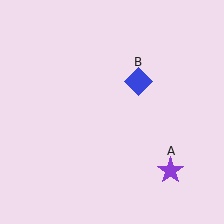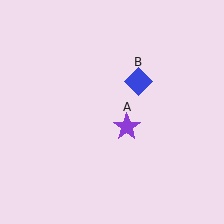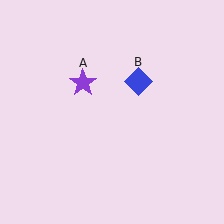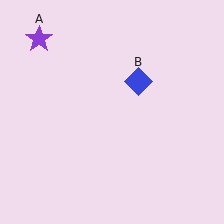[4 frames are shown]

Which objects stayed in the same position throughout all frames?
Blue diamond (object B) remained stationary.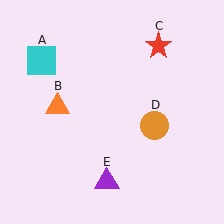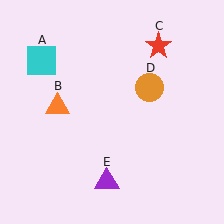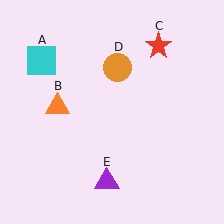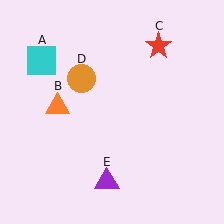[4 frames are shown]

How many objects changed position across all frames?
1 object changed position: orange circle (object D).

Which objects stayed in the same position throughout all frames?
Cyan square (object A) and orange triangle (object B) and red star (object C) and purple triangle (object E) remained stationary.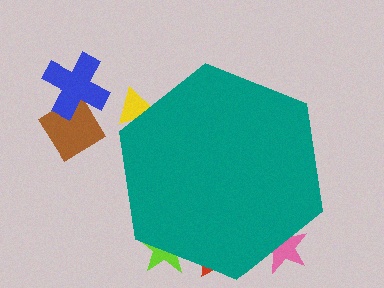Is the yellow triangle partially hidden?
Yes, the yellow triangle is partially hidden behind the teal hexagon.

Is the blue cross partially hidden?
No, the blue cross is fully visible.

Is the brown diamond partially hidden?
No, the brown diamond is fully visible.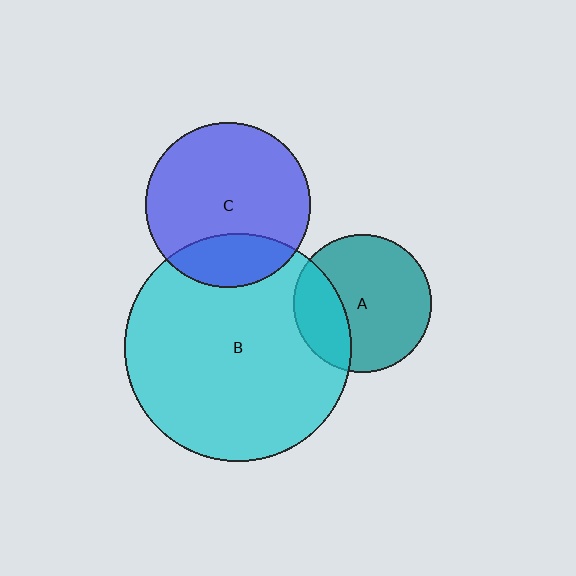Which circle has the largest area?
Circle B (cyan).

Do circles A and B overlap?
Yes.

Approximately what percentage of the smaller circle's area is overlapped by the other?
Approximately 30%.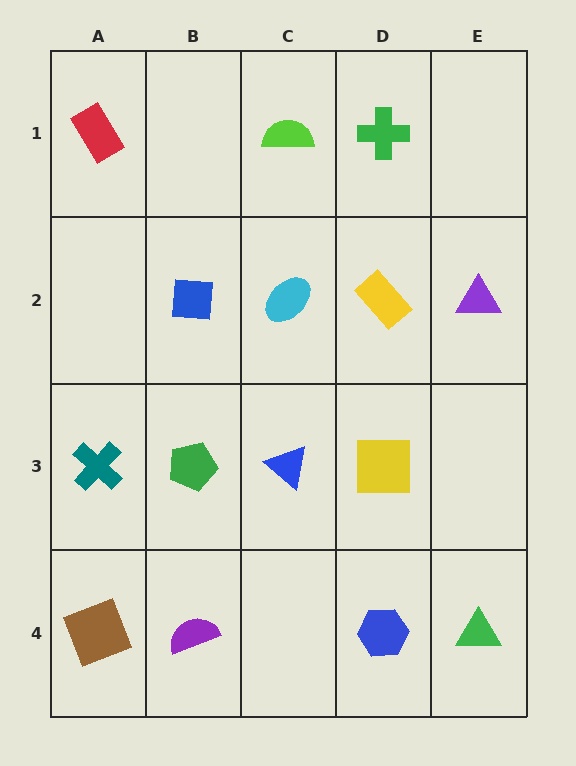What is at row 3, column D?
A yellow square.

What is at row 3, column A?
A teal cross.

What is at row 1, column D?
A green cross.